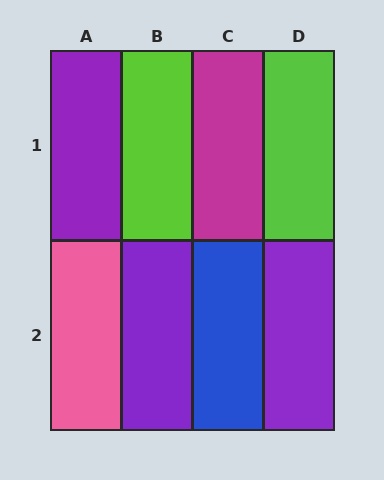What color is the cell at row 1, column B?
Lime.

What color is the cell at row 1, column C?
Magenta.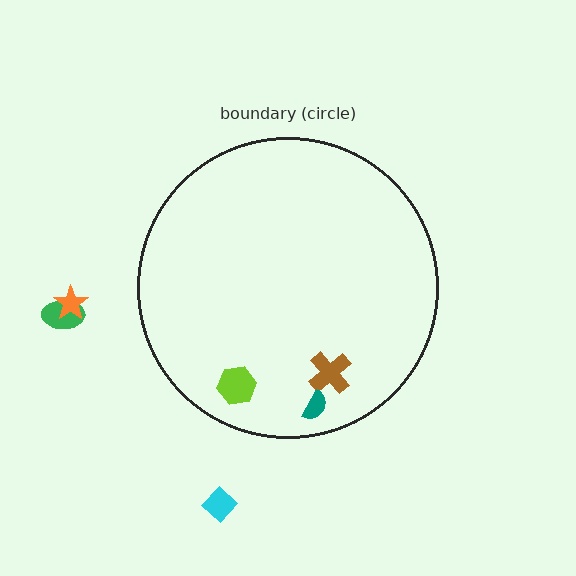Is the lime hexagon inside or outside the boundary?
Inside.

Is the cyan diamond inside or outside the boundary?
Outside.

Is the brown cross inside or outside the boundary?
Inside.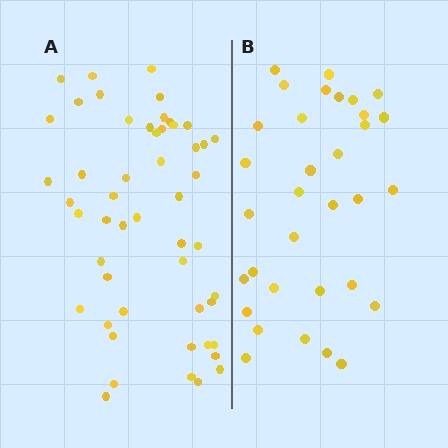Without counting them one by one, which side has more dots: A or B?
Region A (the left region) has more dots.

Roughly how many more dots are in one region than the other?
Region A has approximately 20 more dots than region B.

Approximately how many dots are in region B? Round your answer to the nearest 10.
About 30 dots. (The exact count is 33, which rounds to 30.)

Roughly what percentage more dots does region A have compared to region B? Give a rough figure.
About 55% more.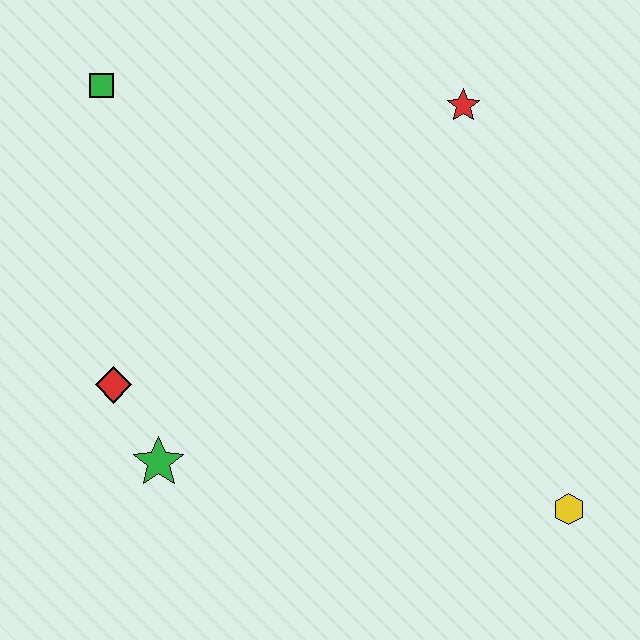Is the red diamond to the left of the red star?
Yes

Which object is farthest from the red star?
The green star is farthest from the red star.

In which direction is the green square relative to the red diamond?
The green square is above the red diamond.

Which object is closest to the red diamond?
The green star is closest to the red diamond.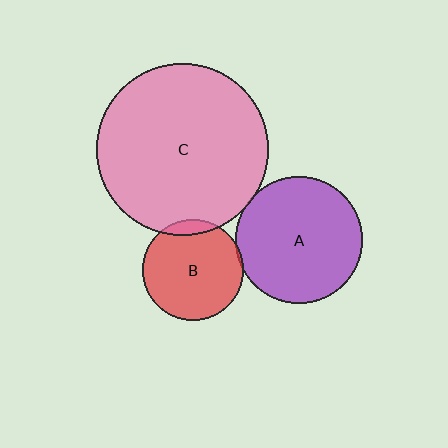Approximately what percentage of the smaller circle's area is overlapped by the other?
Approximately 5%.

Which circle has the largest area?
Circle C (pink).